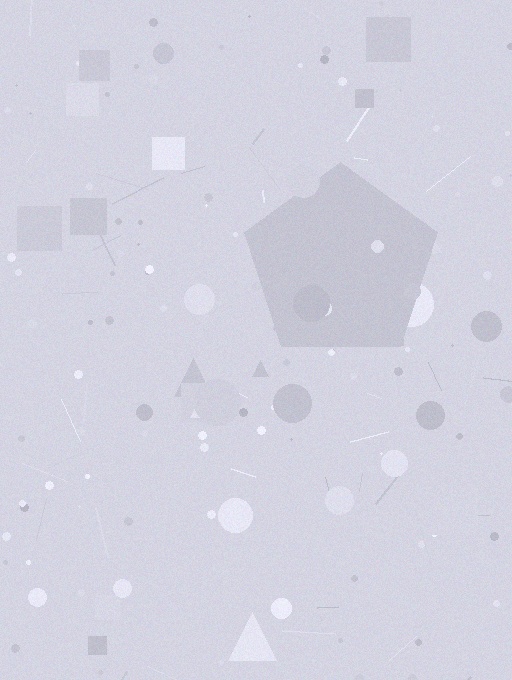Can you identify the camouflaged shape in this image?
The camouflaged shape is a pentagon.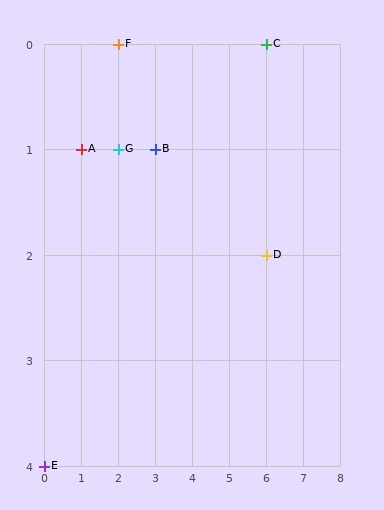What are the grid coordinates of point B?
Point B is at grid coordinates (3, 1).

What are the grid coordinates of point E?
Point E is at grid coordinates (0, 4).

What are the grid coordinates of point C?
Point C is at grid coordinates (6, 0).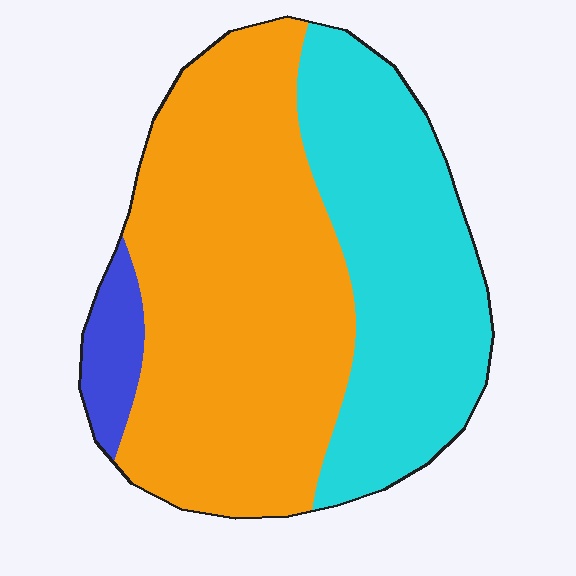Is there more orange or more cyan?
Orange.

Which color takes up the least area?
Blue, at roughly 5%.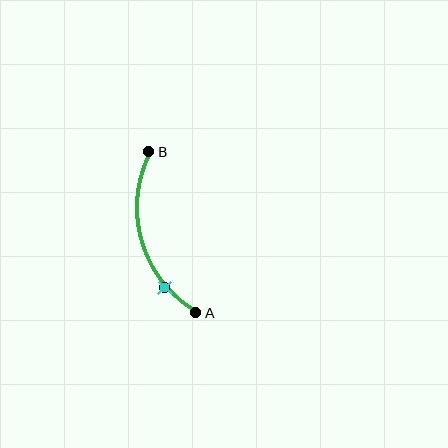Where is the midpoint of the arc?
The arc midpoint is the point on the curve farthest from the straight line joining A and B. It sits to the left of that line.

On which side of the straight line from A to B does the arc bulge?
The arc bulges to the left of the straight line connecting A and B.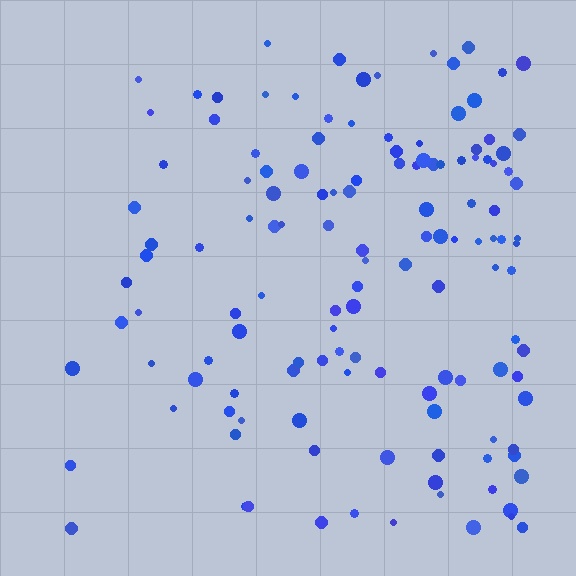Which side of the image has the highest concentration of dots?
The right.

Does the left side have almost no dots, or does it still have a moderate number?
Still a moderate number, just noticeably fewer than the right.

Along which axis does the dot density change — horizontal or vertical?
Horizontal.